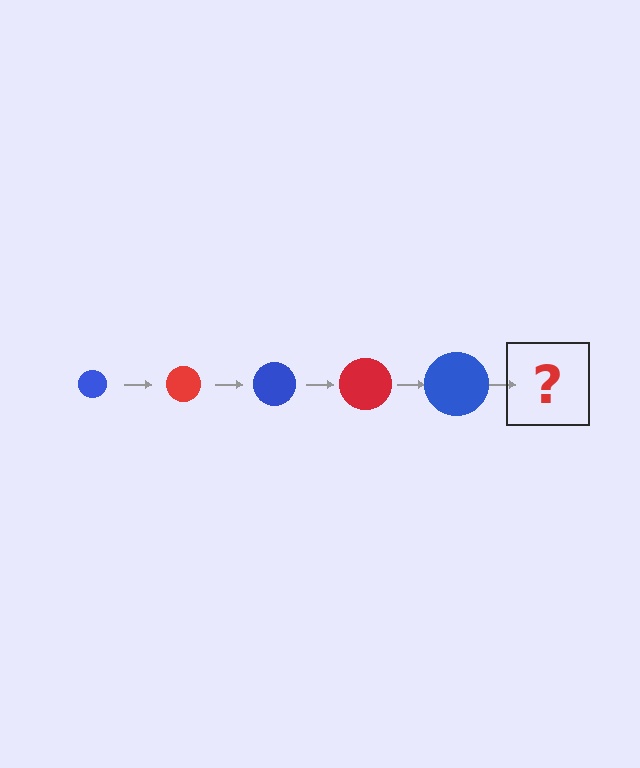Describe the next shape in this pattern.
It should be a red circle, larger than the previous one.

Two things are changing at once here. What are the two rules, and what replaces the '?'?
The two rules are that the circle grows larger each step and the color cycles through blue and red. The '?' should be a red circle, larger than the previous one.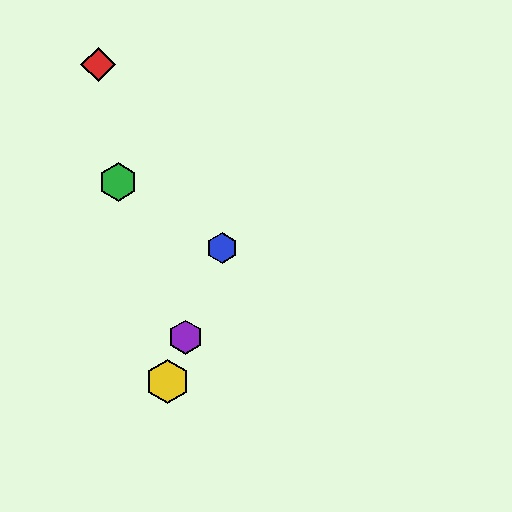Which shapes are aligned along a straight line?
The blue hexagon, the yellow hexagon, the purple hexagon are aligned along a straight line.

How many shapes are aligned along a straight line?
3 shapes (the blue hexagon, the yellow hexagon, the purple hexagon) are aligned along a straight line.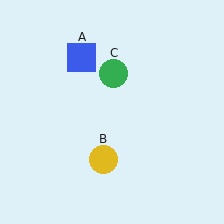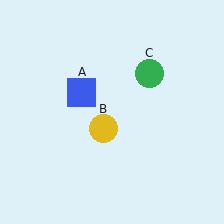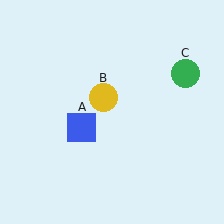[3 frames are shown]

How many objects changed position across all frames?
3 objects changed position: blue square (object A), yellow circle (object B), green circle (object C).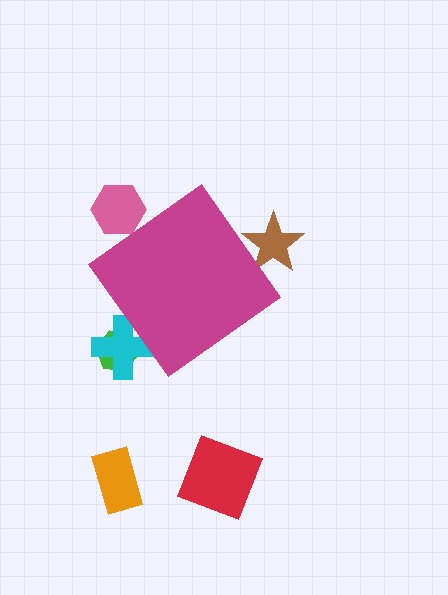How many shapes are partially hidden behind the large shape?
4 shapes are partially hidden.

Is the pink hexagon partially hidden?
Yes, the pink hexagon is partially hidden behind the magenta diamond.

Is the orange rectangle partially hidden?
No, the orange rectangle is fully visible.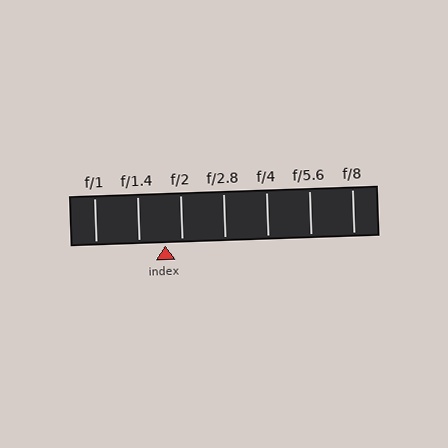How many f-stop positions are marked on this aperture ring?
There are 7 f-stop positions marked.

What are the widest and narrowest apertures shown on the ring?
The widest aperture shown is f/1 and the narrowest is f/8.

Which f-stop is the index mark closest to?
The index mark is closest to f/2.